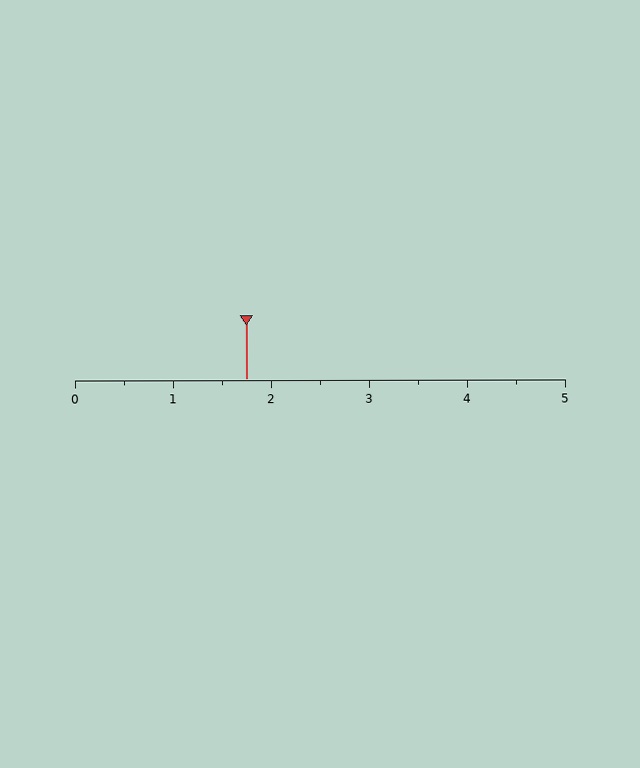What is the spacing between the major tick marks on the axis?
The major ticks are spaced 1 apart.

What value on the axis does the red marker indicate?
The marker indicates approximately 1.8.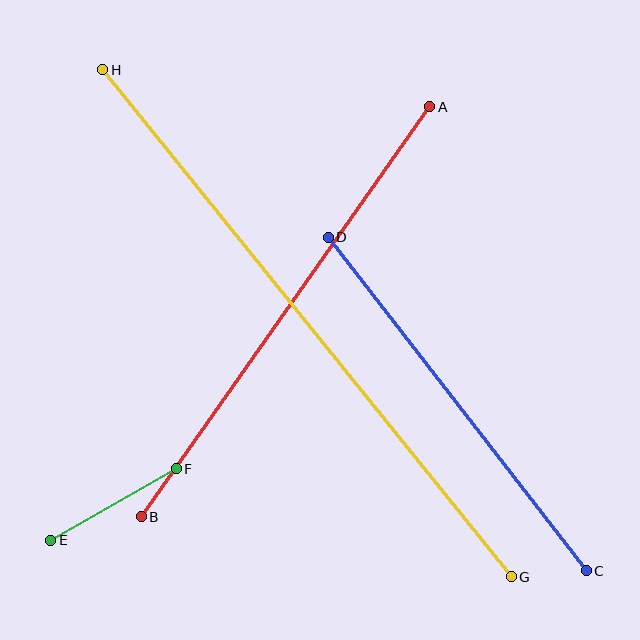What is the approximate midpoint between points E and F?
The midpoint is at approximately (113, 505) pixels.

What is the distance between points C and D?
The distance is approximately 422 pixels.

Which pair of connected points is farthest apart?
Points G and H are farthest apart.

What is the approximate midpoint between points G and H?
The midpoint is at approximately (307, 323) pixels.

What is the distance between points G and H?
The distance is approximately 651 pixels.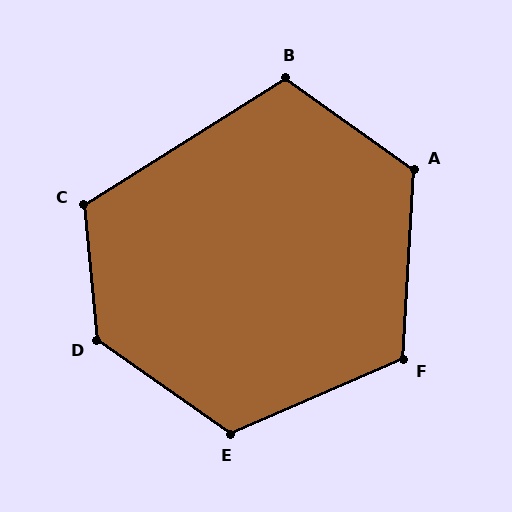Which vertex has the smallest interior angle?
B, at approximately 113 degrees.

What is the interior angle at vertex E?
Approximately 121 degrees (obtuse).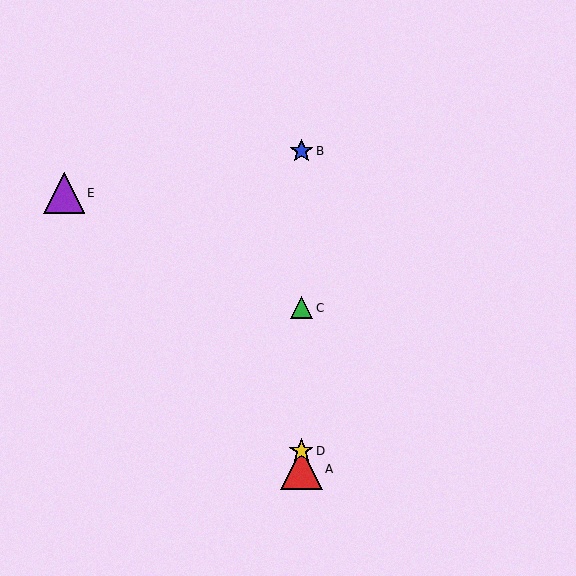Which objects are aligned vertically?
Objects A, B, C, D are aligned vertically.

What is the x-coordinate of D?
Object D is at x≈301.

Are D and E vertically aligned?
No, D is at x≈301 and E is at x≈64.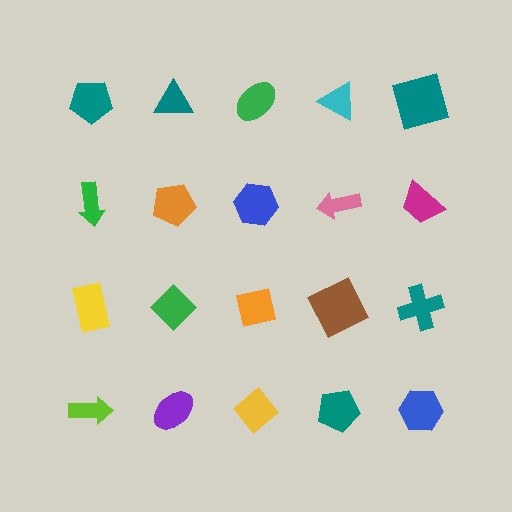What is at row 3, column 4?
A brown square.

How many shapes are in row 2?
5 shapes.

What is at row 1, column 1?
A teal pentagon.